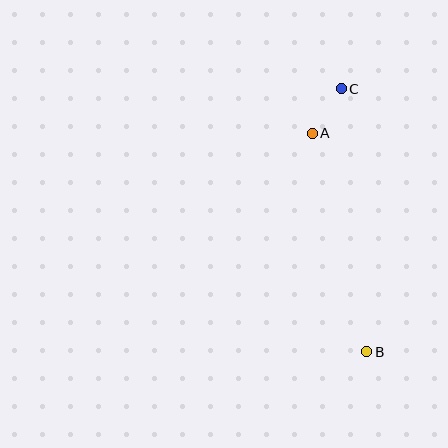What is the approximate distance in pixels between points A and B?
The distance between A and B is approximately 225 pixels.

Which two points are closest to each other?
Points A and C are closest to each other.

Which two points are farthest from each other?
Points B and C are farthest from each other.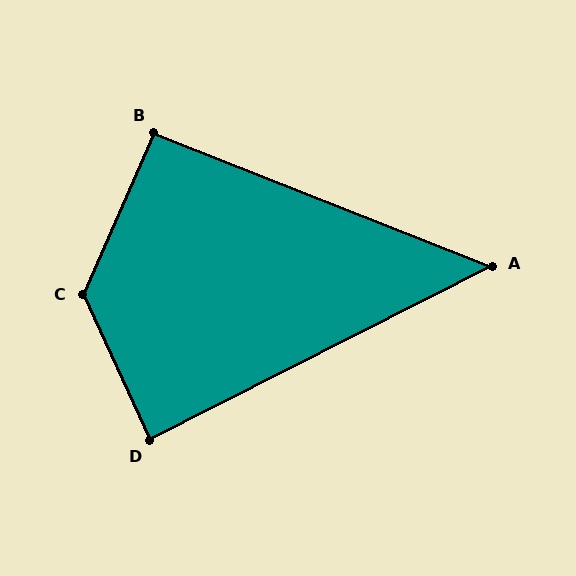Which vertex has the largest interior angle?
C, at approximately 131 degrees.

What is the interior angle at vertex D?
Approximately 88 degrees (approximately right).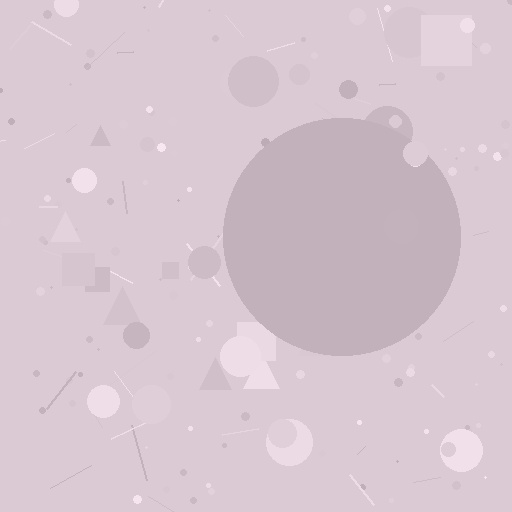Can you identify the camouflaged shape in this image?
The camouflaged shape is a circle.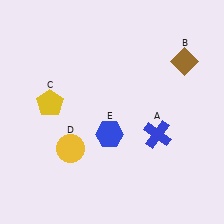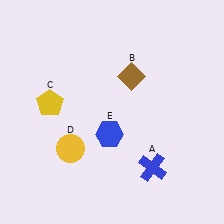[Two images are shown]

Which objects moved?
The objects that moved are: the blue cross (A), the brown diamond (B).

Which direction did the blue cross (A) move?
The blue cross (A) moved down.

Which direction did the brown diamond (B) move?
The brown diamond (B) moved left.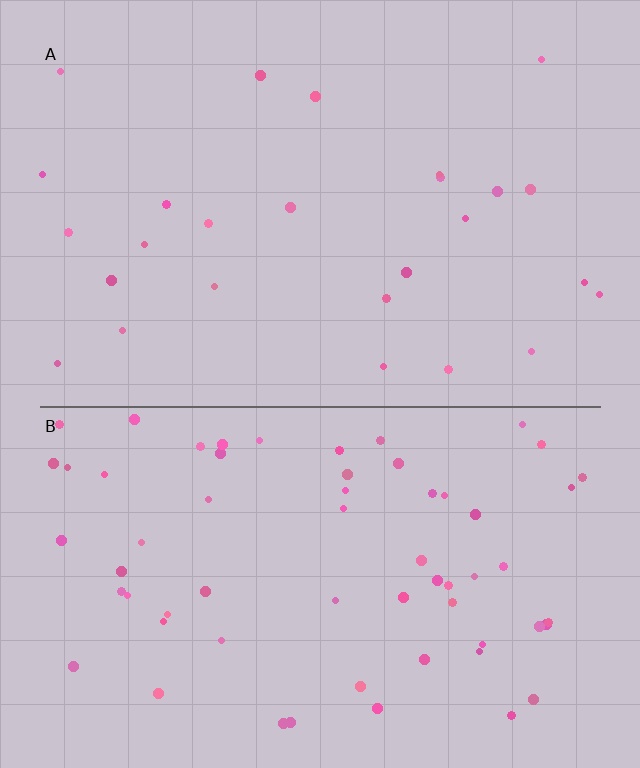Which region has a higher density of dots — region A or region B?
B (the bottom).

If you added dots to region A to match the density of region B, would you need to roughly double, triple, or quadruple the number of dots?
Approximately double.